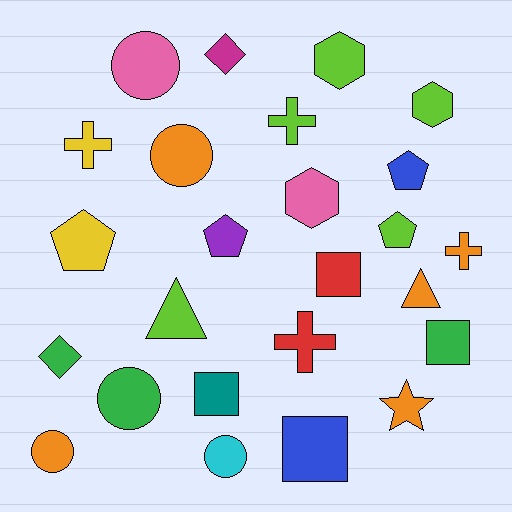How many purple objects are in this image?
There is 1 purple object.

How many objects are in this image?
There are 25 objects.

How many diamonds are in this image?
There are 2 diamonds.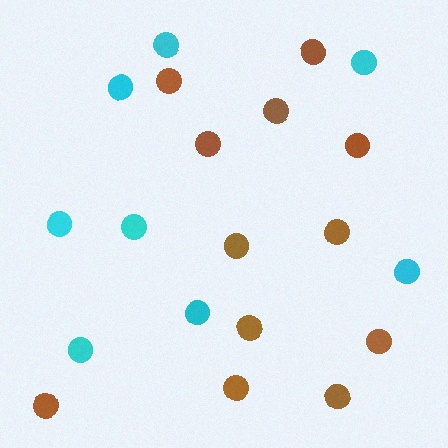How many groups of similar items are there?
There are 2 groups: one group of cyan circles (8) and one group of brown circles (12).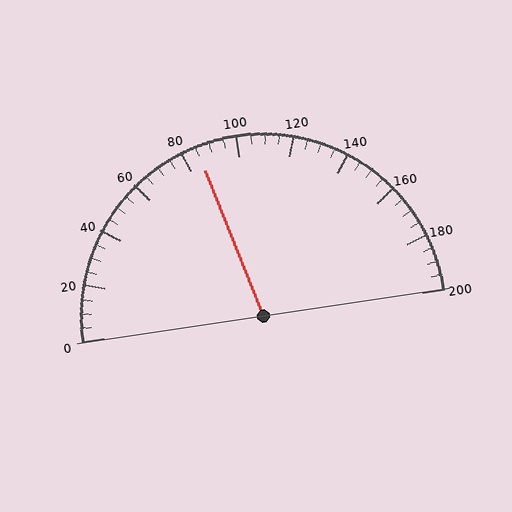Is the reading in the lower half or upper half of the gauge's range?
The reading is in the lower half of the range (0 to 200).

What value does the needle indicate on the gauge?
The needle indicates approximately 85.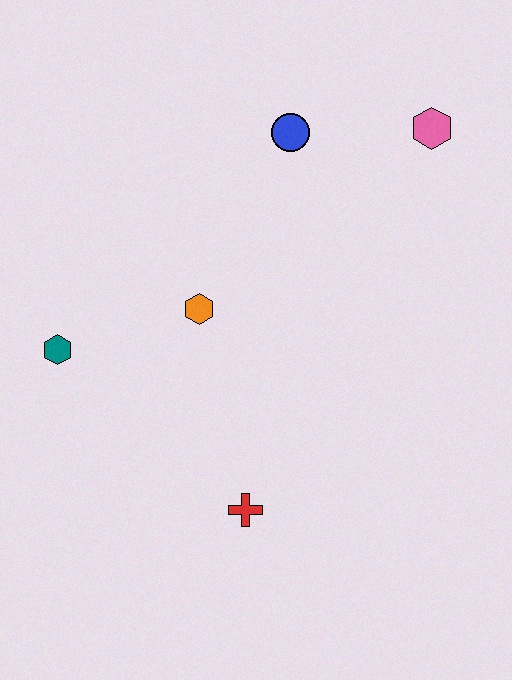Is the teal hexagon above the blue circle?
No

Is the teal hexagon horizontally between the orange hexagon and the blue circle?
No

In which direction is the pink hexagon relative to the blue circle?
The pink hexagon is to the right of the blue circle.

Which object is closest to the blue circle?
The pink hexagon is closest to the blue circle.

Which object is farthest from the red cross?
The pink hexagon is farthest from the red cross.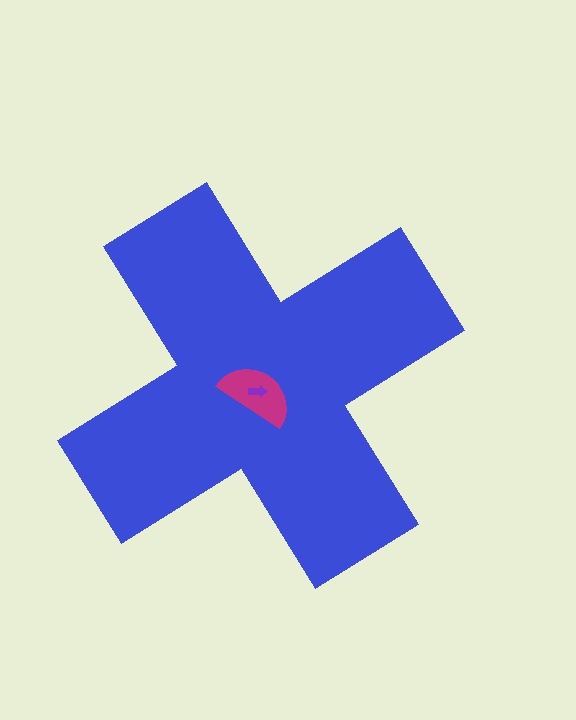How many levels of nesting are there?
3.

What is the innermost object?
The purple arrow.